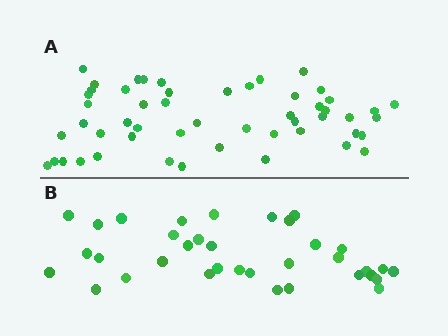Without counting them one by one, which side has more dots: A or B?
Region A (the top region) has more dots.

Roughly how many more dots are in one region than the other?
Region A has approximately 15 more dots than region B.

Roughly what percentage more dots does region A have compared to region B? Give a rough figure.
About 50% more.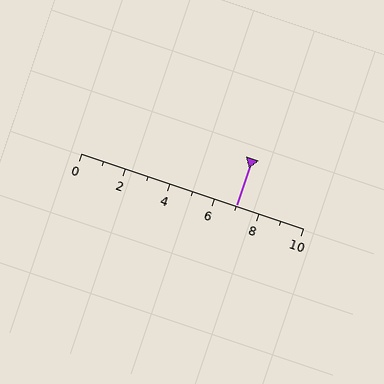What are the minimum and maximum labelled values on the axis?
The axis runs from 0 to 10.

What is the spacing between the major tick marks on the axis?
The major ticks are spaced 2 apart.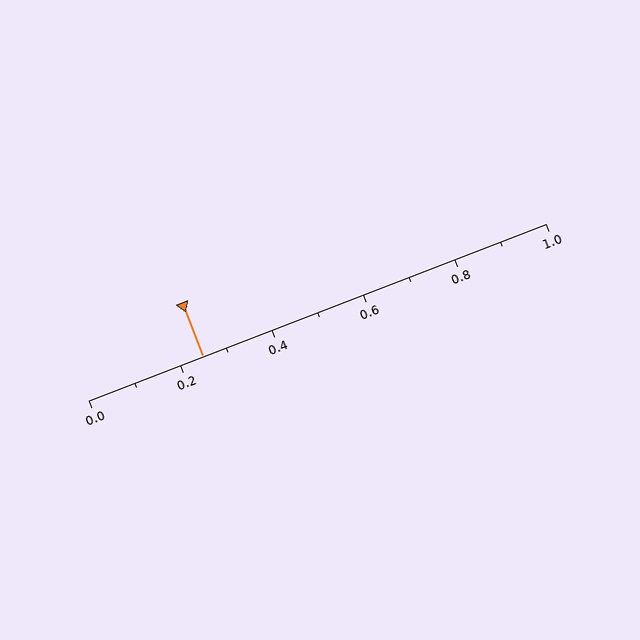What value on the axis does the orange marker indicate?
The marker indicates approximately 0.25.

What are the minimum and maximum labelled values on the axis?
The axis runs from 0.0 to 1.0.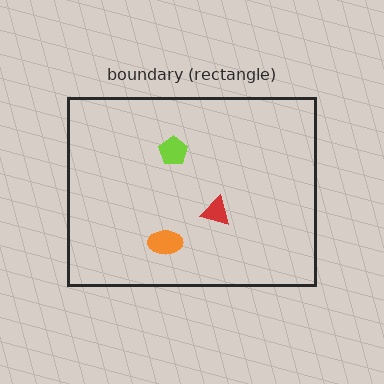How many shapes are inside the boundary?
3 inside, 0 outside.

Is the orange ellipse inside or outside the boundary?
Inside.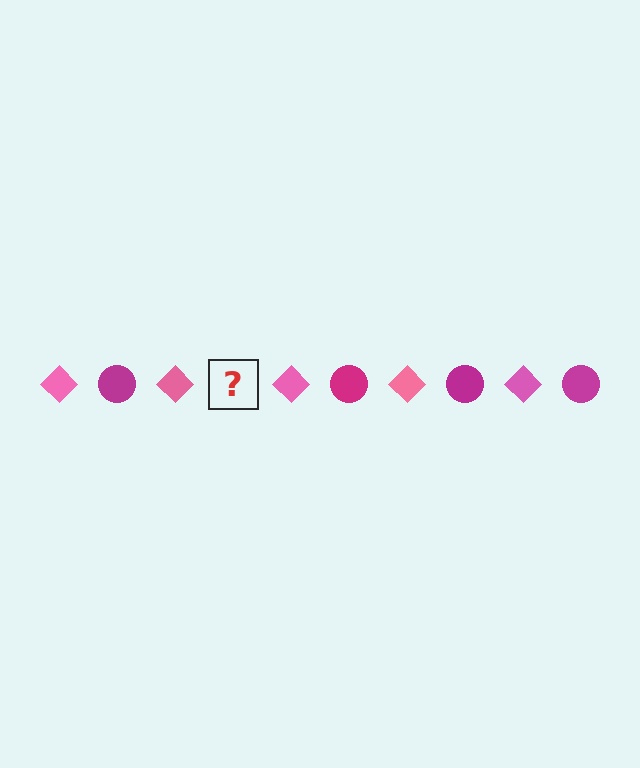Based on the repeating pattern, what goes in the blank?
The blank should be a magenta circle.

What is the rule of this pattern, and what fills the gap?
The rule is that the pattern alternates between pink diamond and magenta circle. The gap should be filled with a magenta circle.